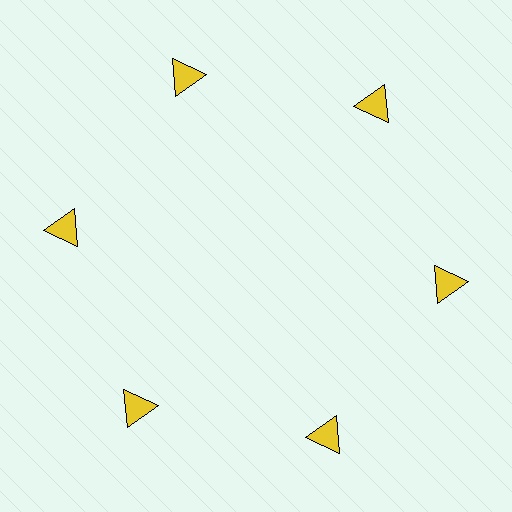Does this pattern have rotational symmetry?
Yes, this pattern has 6-fold rotational symmetry. It looks the same after rotating 60 degrees around the center.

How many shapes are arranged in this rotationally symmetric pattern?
There are 6 shapes, arranged in 6 groups of 1.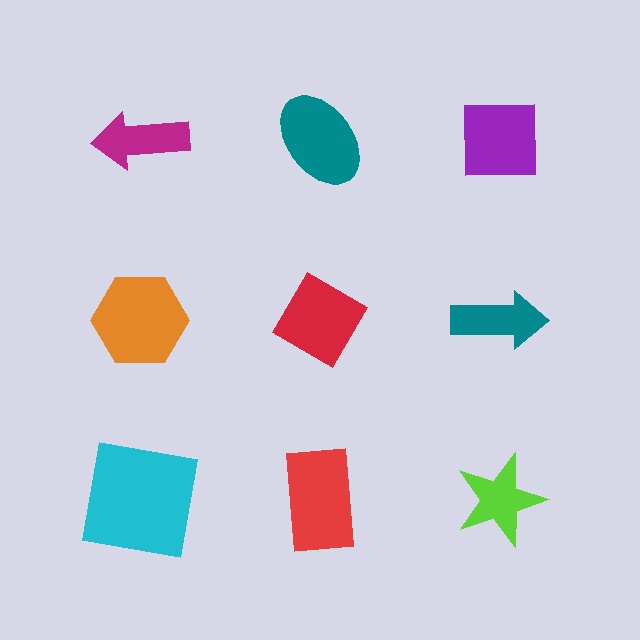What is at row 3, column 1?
A cyan square.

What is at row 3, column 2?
A red rectangle.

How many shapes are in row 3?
3 shapes.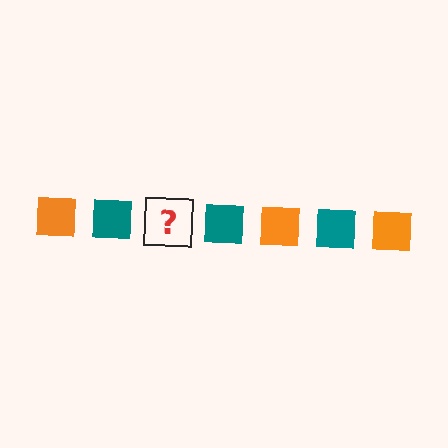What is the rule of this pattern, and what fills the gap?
The rule is that the pattern cycles through orange, teal squares. The gap should be filled with an orange square.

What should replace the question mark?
The question mark should be replaced with an orange square.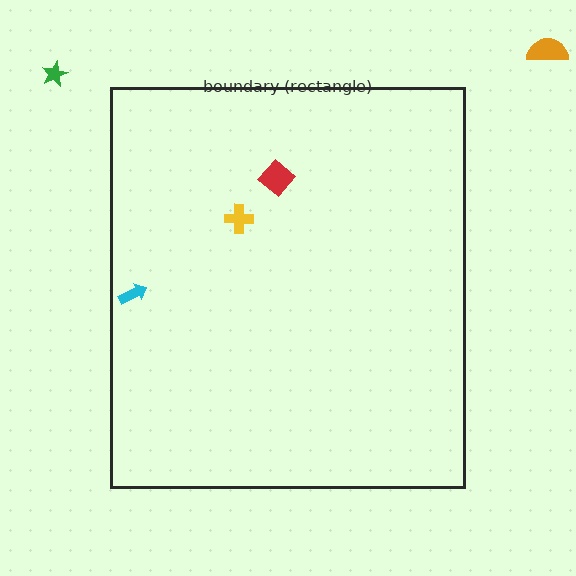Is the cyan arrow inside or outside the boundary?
Inside.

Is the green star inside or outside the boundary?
Outside.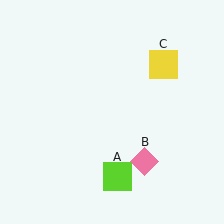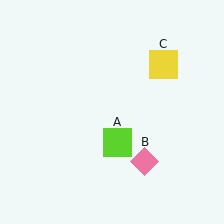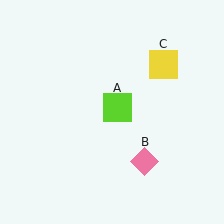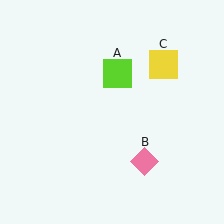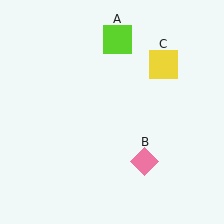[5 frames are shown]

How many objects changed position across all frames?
1 object changed position: lime square (object A).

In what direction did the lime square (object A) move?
The lime square (object A) moved up.